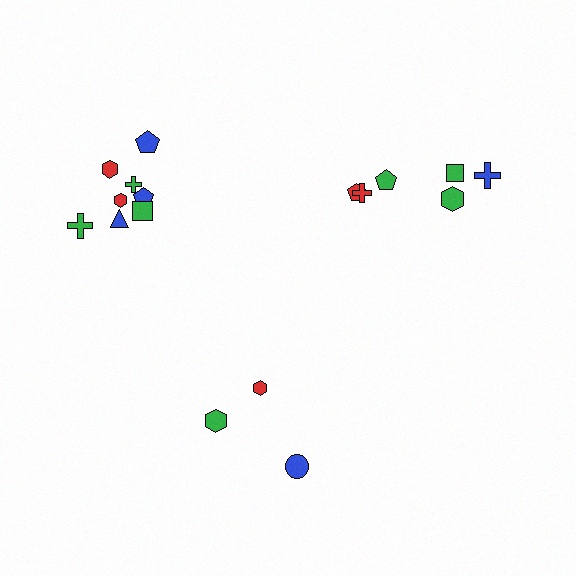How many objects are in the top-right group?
There are 6 objects.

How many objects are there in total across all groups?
There are 17 objects.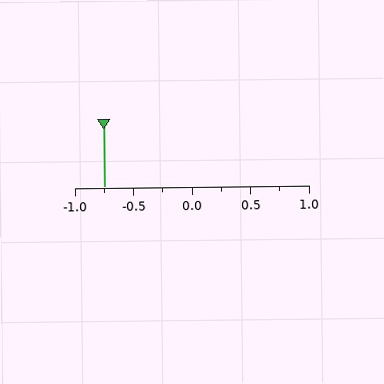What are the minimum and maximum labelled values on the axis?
The axis runs from -1.0 to 1.0.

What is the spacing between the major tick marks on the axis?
The major ticks are spaced 0.5 apart.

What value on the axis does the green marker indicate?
The marker indicates approximately -0.75.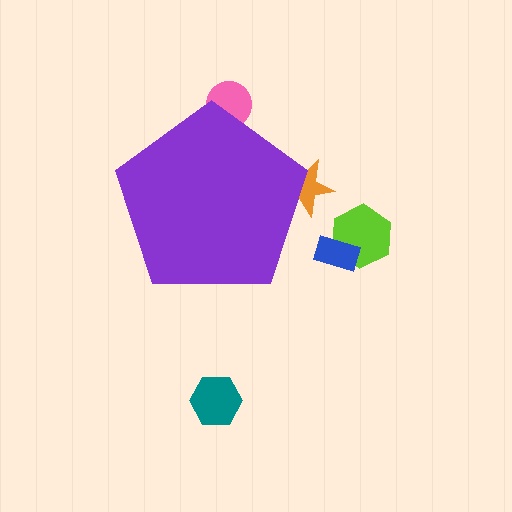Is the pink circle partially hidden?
Yes, the pink circle is partially hidden behind the purple pentagon.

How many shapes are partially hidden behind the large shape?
2 shapes are partially hidden.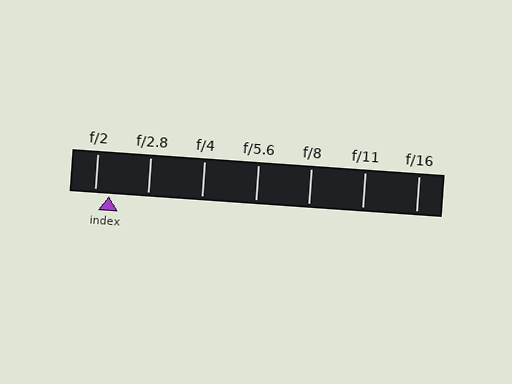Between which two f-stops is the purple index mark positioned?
The index mark is between f/2 and f/2.8.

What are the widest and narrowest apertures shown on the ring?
The widest aperture shown is f/2 and the narrowest is f/16.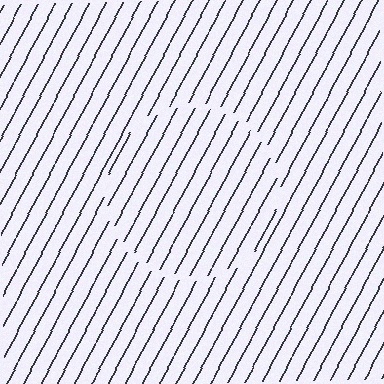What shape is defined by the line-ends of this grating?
An illusory circle. The interior of the shape contains the same grating, shifted by half a period — the contour is defined by the phase discontinuity where line-ends from the inner and outer gratings abut.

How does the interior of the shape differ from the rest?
The interior of the shape contains the same grating, shifted by half a period — the contour is defined by the phase discontinuity where line-ends from the inner and outer gratings abut.